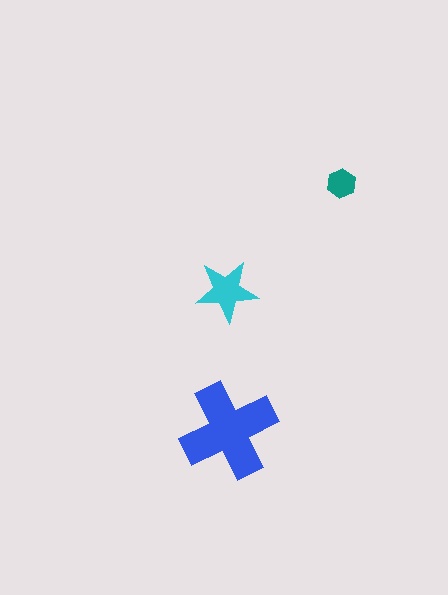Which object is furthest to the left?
The cyan star is leftmost.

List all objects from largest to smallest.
The blue cross, the cyan star, the teal hexagon.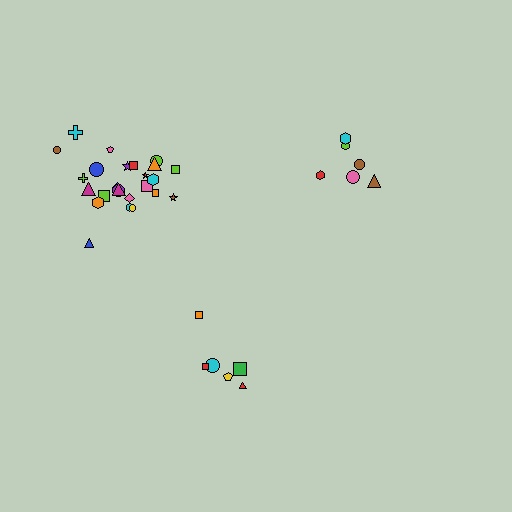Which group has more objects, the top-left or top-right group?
The top-left group.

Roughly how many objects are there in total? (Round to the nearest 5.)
Roughly 35 objects in total.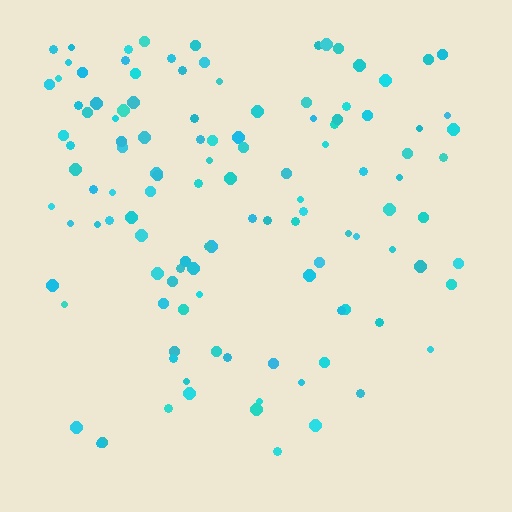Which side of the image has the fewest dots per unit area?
The bottom.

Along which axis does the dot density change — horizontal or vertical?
Vertical.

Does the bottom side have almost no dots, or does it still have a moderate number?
Still a moderate number, just noticeably fewer than the top.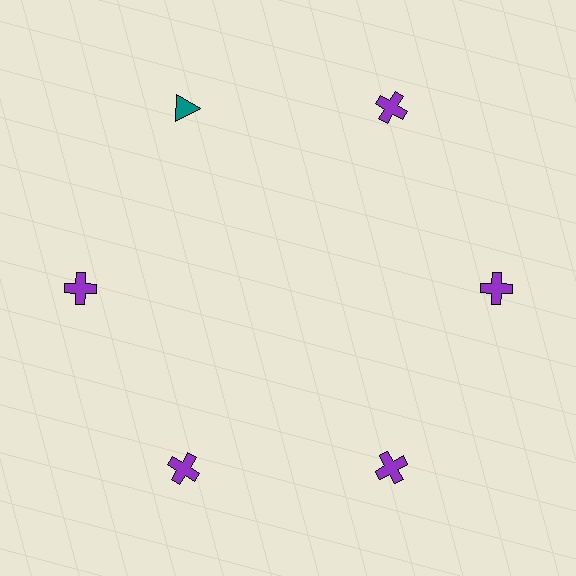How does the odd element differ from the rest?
It differs in both color (teal instead of purple) and shape (triangle instead of cross).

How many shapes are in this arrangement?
There are 6 shapes arranged in a ring pattern.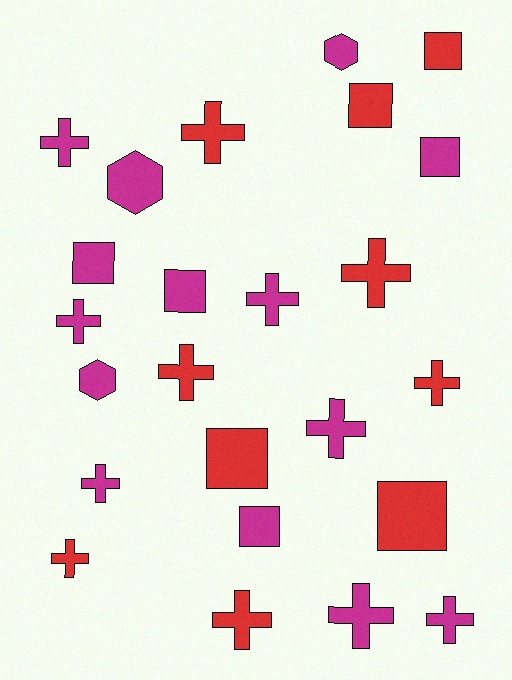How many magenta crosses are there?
There are 7 magenta crosses.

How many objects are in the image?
There are 24 objects.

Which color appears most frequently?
Magenta, with 14 objects.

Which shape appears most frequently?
Cross, with 13 objects.